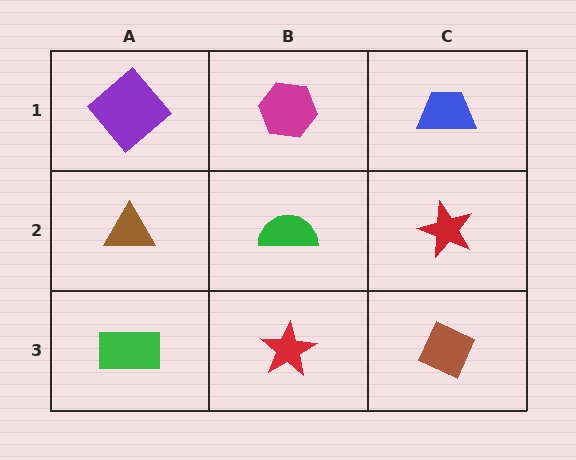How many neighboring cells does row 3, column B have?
3.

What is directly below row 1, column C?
A red star.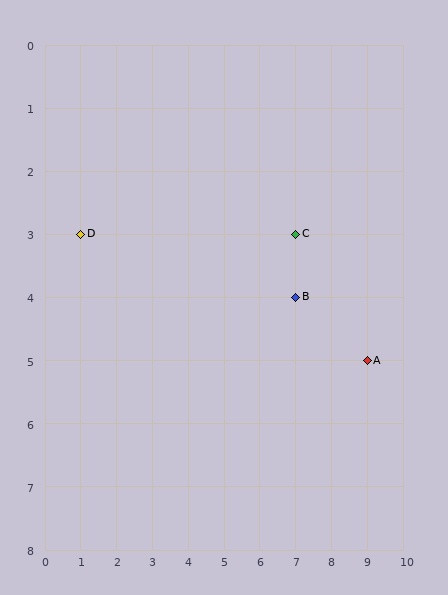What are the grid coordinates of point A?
Point A is at grid coordinates (9, 5).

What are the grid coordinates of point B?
Point B is at grid coordinates (7, 4).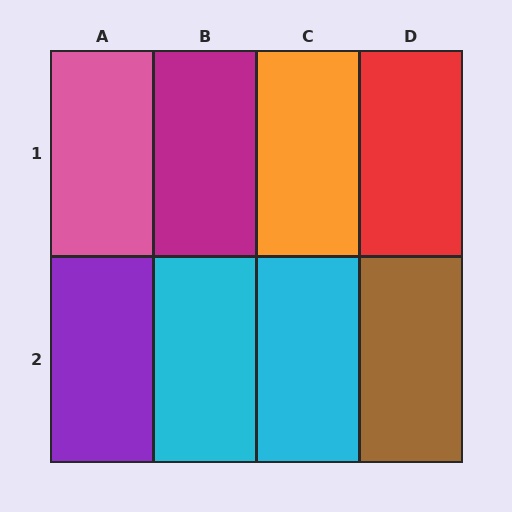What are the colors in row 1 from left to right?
Pink, magenta, orange, red.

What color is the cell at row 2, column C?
Cyan.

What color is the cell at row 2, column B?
Cyan.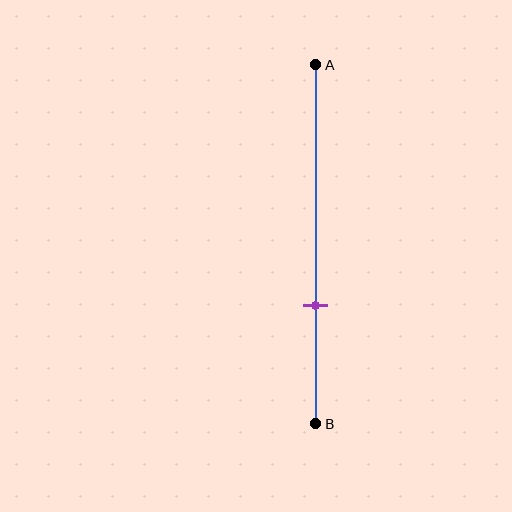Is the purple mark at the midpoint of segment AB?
No, the mark is at about 65% from A, not at the 50% midpoint.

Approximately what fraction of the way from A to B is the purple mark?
The purple mark is approximately 65% of the way from A to B.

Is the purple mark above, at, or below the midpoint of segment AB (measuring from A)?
The purple mark is below the midpoint of segment AB.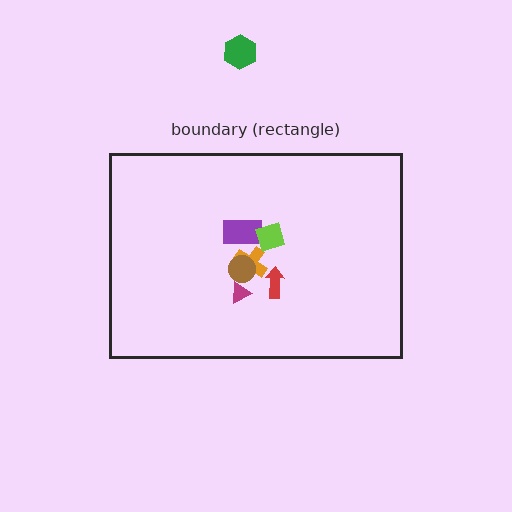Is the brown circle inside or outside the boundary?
Inside.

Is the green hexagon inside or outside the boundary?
Outside.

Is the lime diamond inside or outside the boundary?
Inside.